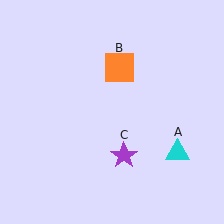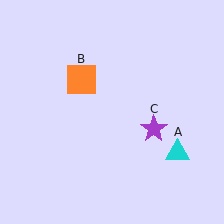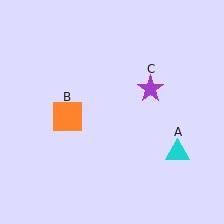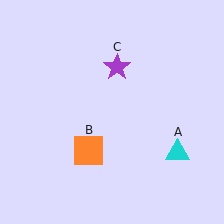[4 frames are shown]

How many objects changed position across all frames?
2 objects changed position: orange square (object B), purple star (object C).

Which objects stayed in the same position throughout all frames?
Cyan triangle (object A) remained stationary.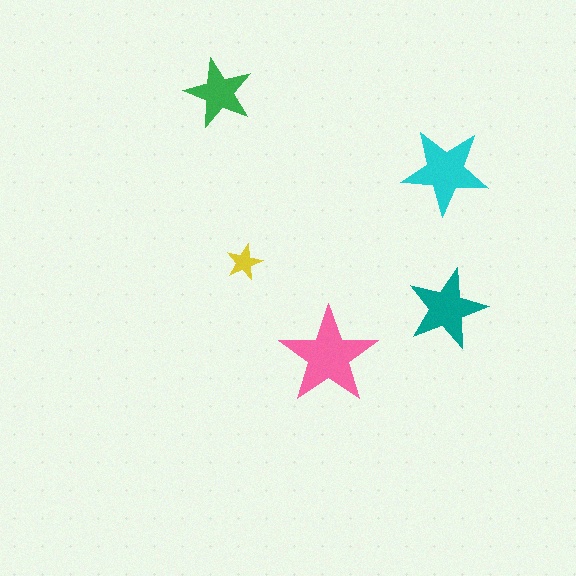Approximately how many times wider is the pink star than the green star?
About 1.5 times wider.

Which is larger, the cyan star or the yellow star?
The cyan one.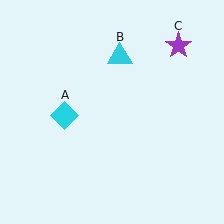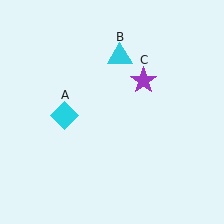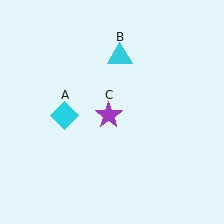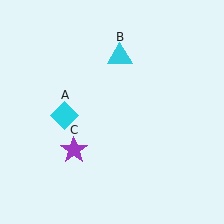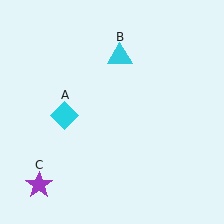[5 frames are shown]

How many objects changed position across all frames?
1 object changed position: purple star (object C).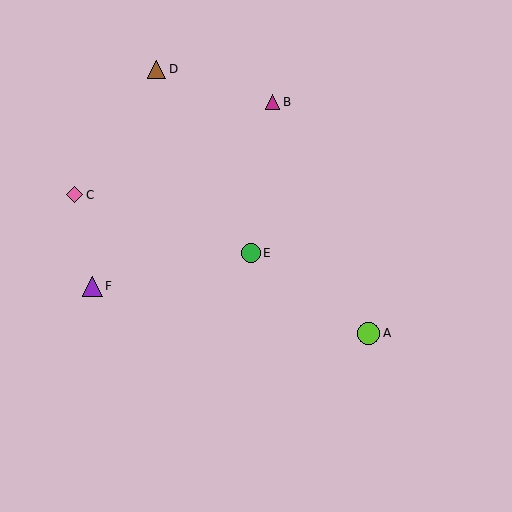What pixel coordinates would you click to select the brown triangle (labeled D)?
Click at (157, 69) to select the brown triangle D.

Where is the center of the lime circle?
The center of the lime circle is at (369, 333).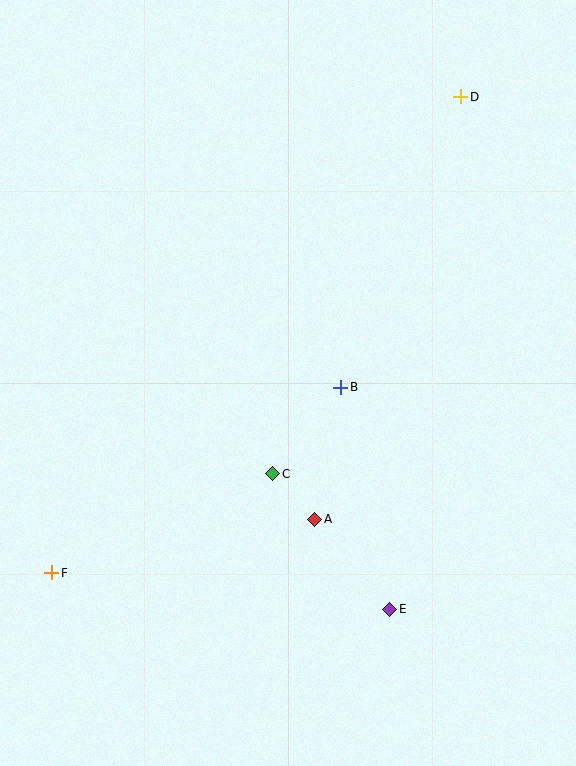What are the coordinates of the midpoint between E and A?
The midpoint between E and A is at (352, 564).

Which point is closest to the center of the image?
Point B at (341, 387) is closest to the center.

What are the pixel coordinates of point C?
Point C is at (273, 474).